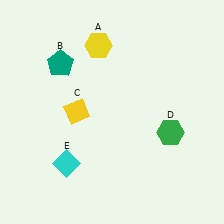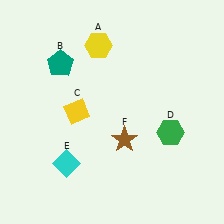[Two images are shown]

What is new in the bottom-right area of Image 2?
A brown star (F) was added in the bottom-right area of Image 2.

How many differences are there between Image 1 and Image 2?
There is 1 difference between the two images.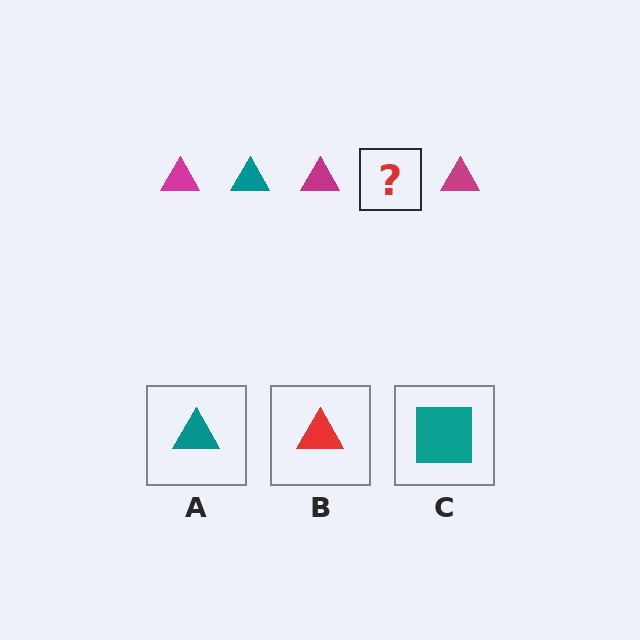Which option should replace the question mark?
Option A.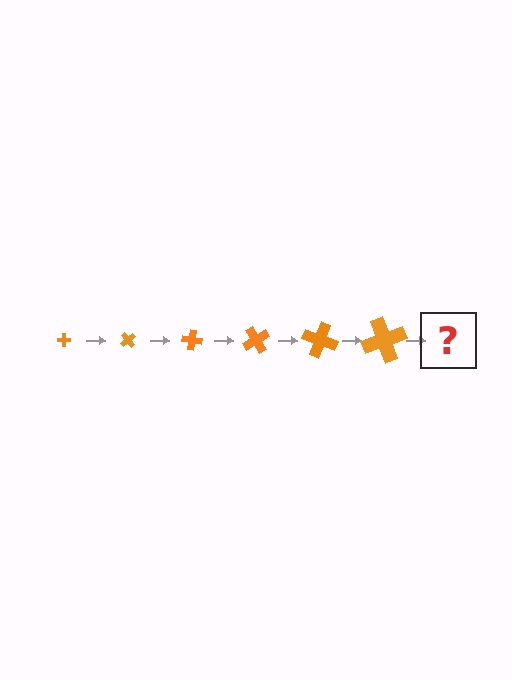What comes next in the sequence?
The next element should be a cross, larger than the previous one and rotated 300 degrees from the start.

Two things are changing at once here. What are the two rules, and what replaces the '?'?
The two rules are that the cross grows larger each step and it rotates 50 degrees each step. The '?' should be a cross, larger than the previous one and rotated 300 degrees from the start.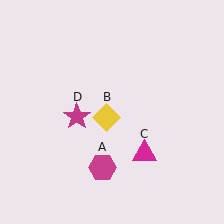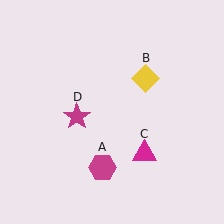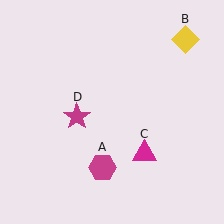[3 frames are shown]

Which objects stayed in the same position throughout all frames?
Magenta hexagon (object A) and magenta triangle (object C) and magenta star (object D) remained stationary.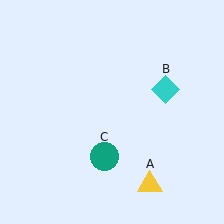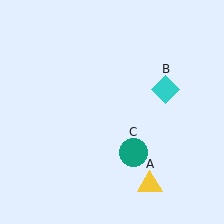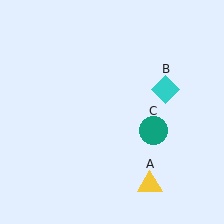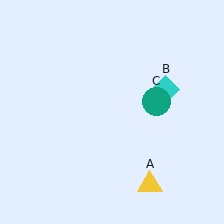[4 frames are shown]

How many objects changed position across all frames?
1 object changed position: teal circle (object C).